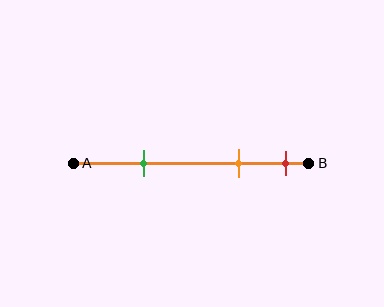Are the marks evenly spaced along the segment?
No, the marks are not evenly spaced.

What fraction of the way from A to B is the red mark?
The red mark is approximately 90% (0.9) of the way from A to B.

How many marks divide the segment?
There are 3 marks dividing the segment.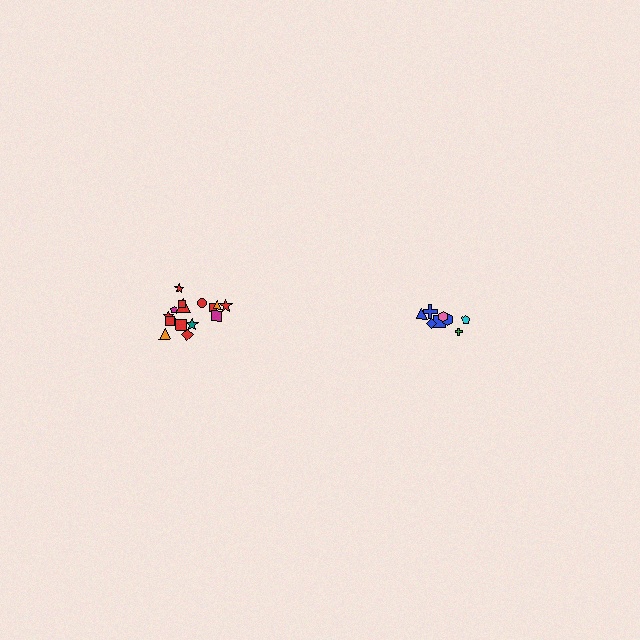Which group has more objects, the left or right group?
The left group.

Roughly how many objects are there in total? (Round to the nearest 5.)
Roughly 25 objects in total.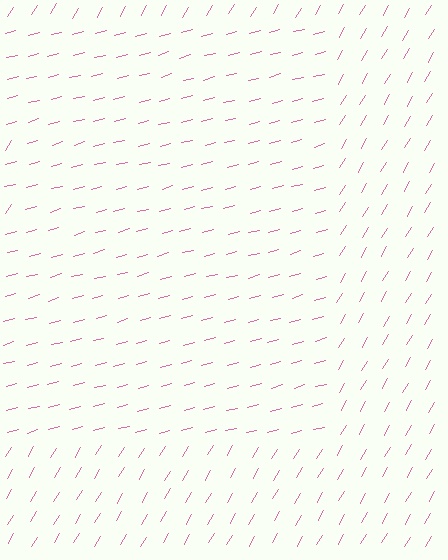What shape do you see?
I see a rectangle.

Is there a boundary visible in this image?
Yes, there is a texture boundary formed by a change in line orientation.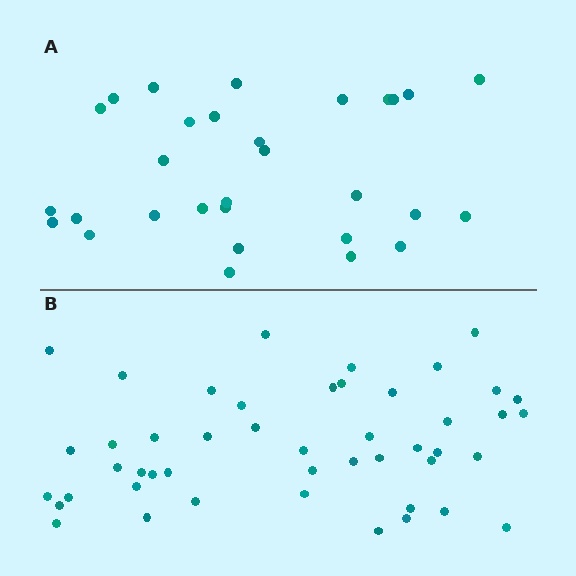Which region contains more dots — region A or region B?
Region B (the bottom region) has more dots.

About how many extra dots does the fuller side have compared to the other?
Region B has approximately 15 more dots than region A.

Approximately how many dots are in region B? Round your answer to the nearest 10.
About 50 dots. (The exact count is 47, which rounds to 50.)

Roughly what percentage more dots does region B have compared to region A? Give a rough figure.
About 55% more.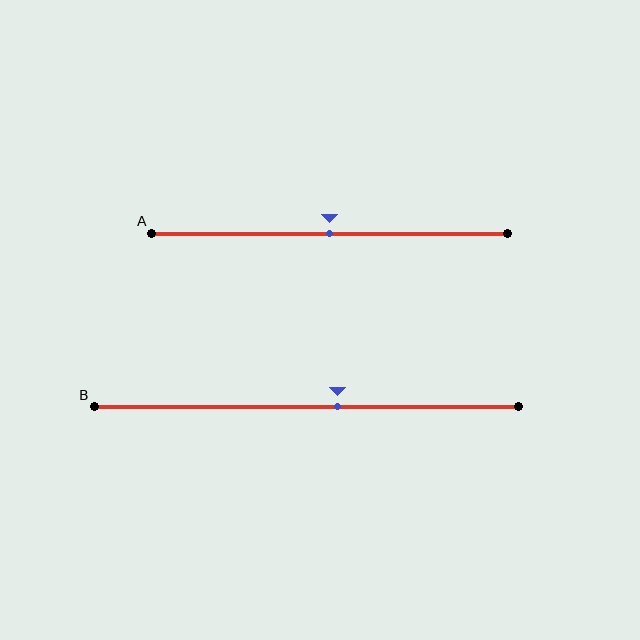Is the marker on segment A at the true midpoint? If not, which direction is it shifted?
Yes, the marker on segment A is at the true midpoint.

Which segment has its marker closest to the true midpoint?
Segment A has its marker closest to the true midpoint.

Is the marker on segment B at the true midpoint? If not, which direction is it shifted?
No, the marker on segment B is shifted to the right by about 8% of the segment length.